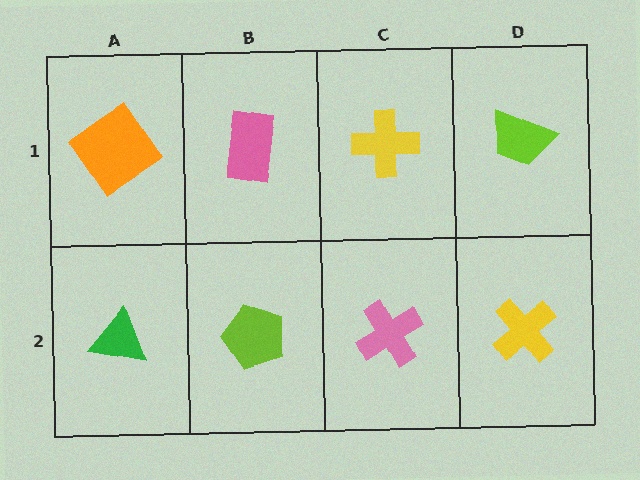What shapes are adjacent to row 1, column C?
A pink cross (row 2, column C), a pink rectangle (row 1, column B), a lime trapezoid (row 1, column D).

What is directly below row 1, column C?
A pink cross.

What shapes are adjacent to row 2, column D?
A lime trapezoid (row 1, column D), a pink cross (row 2, column C).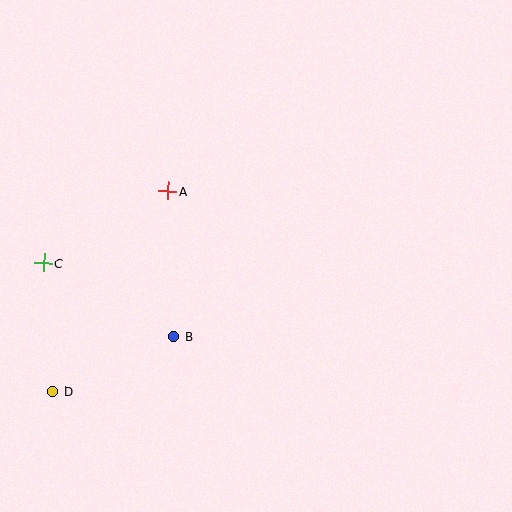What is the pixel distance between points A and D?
The distance between A and D is 231 pixels.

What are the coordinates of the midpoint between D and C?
The midpoint between D and C is at (48, 327).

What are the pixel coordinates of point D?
Point D is at (53, 391).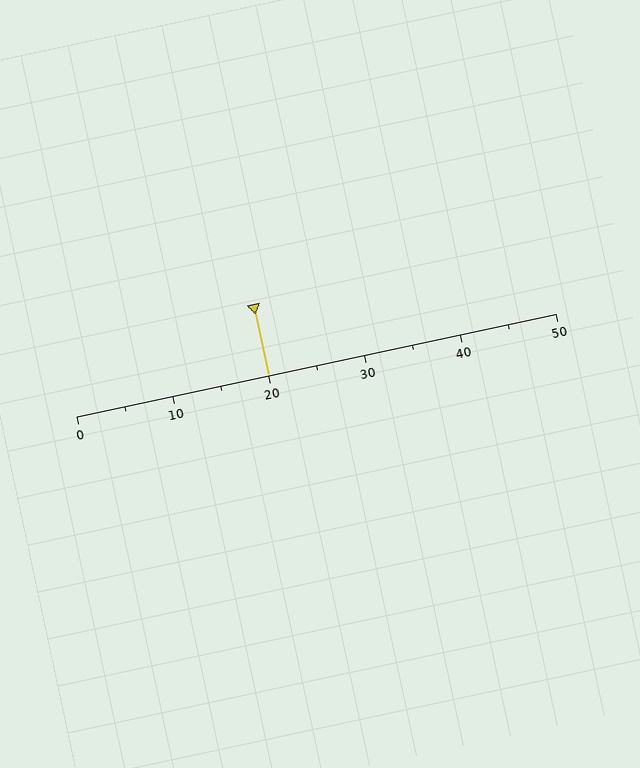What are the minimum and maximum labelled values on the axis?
The axis runs from 0 to 50.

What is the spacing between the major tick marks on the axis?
The major ticks are spaced 10 apart.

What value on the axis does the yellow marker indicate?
The marker indicates approximately 20.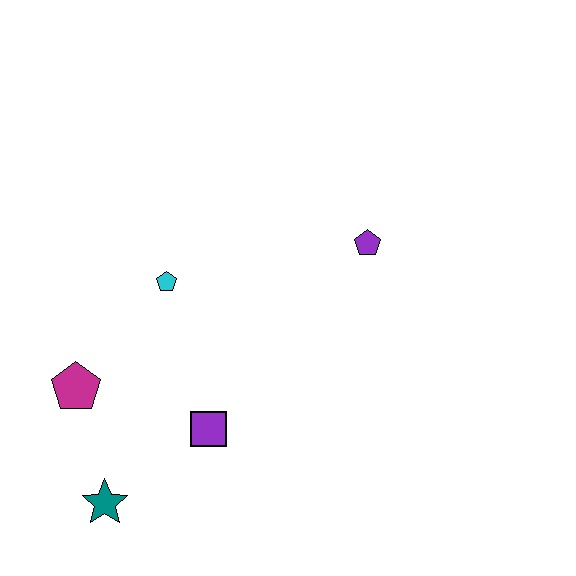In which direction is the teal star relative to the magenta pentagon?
The teal star is below the magenta pentagon.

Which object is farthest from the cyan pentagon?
The teal star is farthest from the cyan pentagon.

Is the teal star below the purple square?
Yes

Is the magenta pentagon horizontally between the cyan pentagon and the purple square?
No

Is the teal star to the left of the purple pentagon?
Yes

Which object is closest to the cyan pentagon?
The magenta pentagon is closest to the cyan pentagon.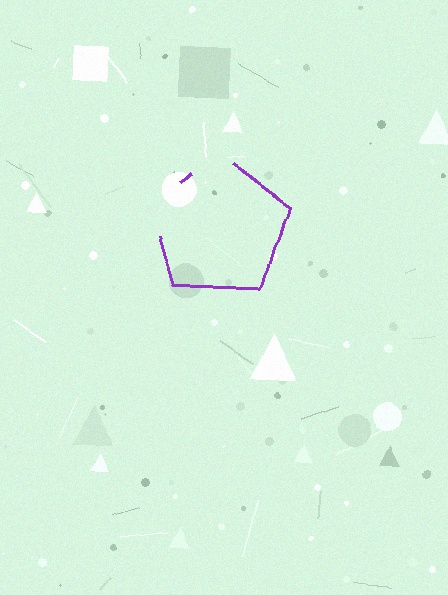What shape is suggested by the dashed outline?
The dashed outline suggests a pentagon.